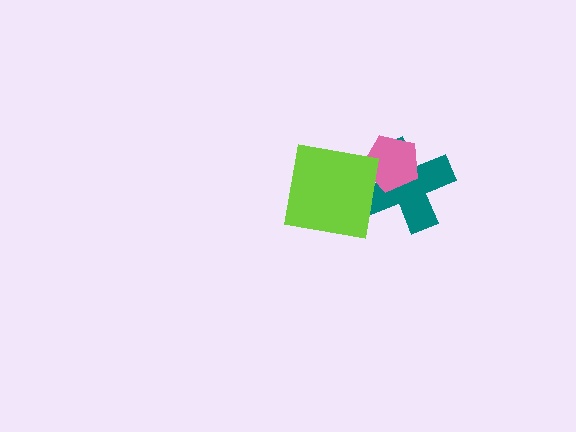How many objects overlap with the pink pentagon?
1 object overlaps with the pink pentagon.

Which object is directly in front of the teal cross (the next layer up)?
The pink pentagon is directly in front of the teal cross.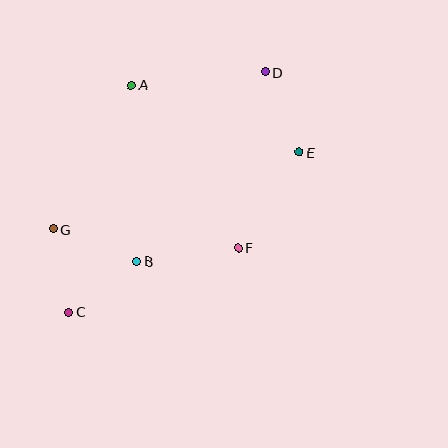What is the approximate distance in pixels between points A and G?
The distance between A and G is approximately 164 pixels.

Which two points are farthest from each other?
Points C and D are farthest from each other.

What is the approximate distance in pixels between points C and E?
The distance between C and E is approximately 281 pixels.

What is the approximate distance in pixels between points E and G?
The distance between E and G is approximately 258 pixels.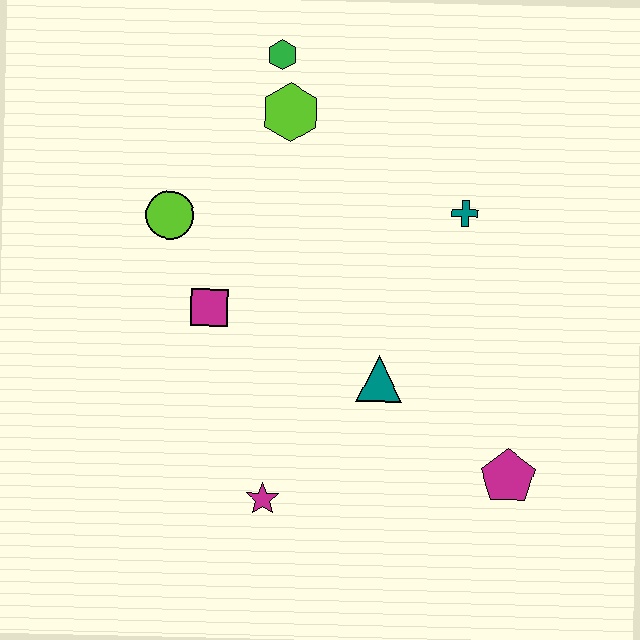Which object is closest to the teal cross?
The teal triangle is closest to the teal cross.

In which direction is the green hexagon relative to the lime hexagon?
The green hexagon is above the lime hexagon.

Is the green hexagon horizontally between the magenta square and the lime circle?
No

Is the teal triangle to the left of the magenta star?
No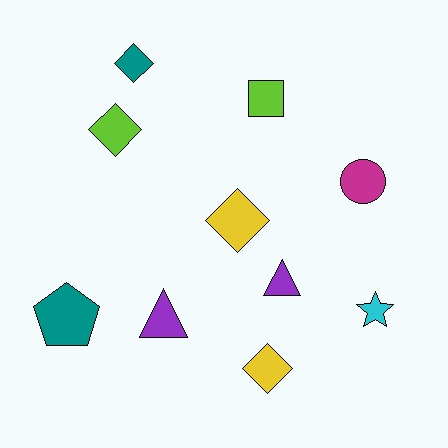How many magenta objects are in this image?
There is 1 magenta object.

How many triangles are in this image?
There are 2 triangles.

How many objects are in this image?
There are 10 objects.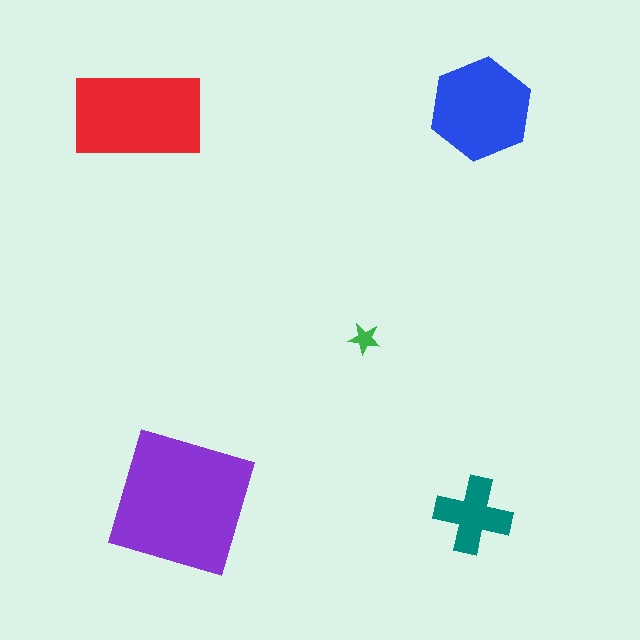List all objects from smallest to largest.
The green star, the teal cross, the blue hexagon, the red rectangle, the purple square.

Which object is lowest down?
The teal cross is bottommost.